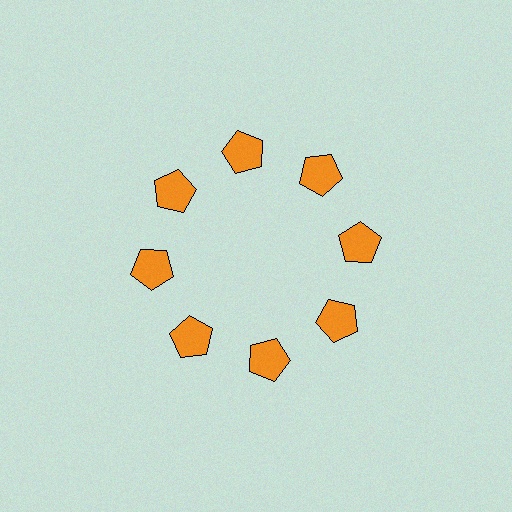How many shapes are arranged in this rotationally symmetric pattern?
There are 8 shapes, arranged in 8 groups of 1.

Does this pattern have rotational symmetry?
Yes, this pattern has 8-fold rotational symmetry. It looks the same after rotating 45 degrees around the center.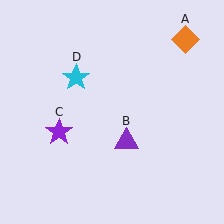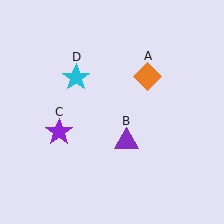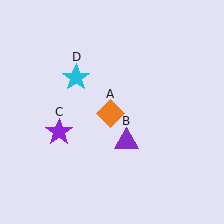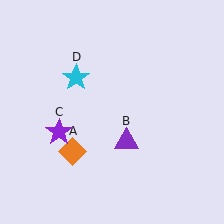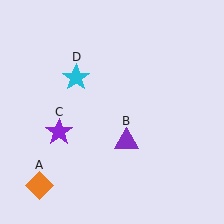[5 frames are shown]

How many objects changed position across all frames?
1 object changed position: orange diamond (object A).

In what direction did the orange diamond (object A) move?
The orange diamond (object A) moved down and to the left.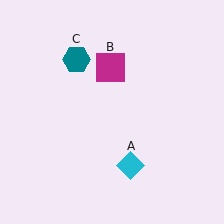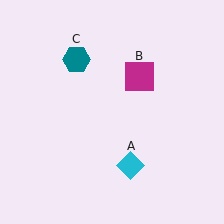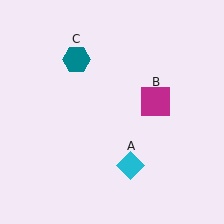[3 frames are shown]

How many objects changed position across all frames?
1 object changed position: magenta square (object B).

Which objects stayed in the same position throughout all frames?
Cyan diamond (object A) and teal hexagon (object C) remained stationary.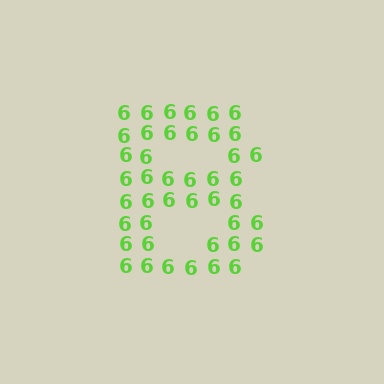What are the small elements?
The small elements are digit 6's.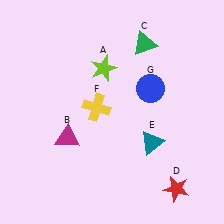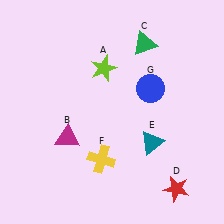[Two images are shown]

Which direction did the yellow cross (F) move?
The yellow cross (F) moved down.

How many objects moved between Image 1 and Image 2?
1 object moved between the two images.